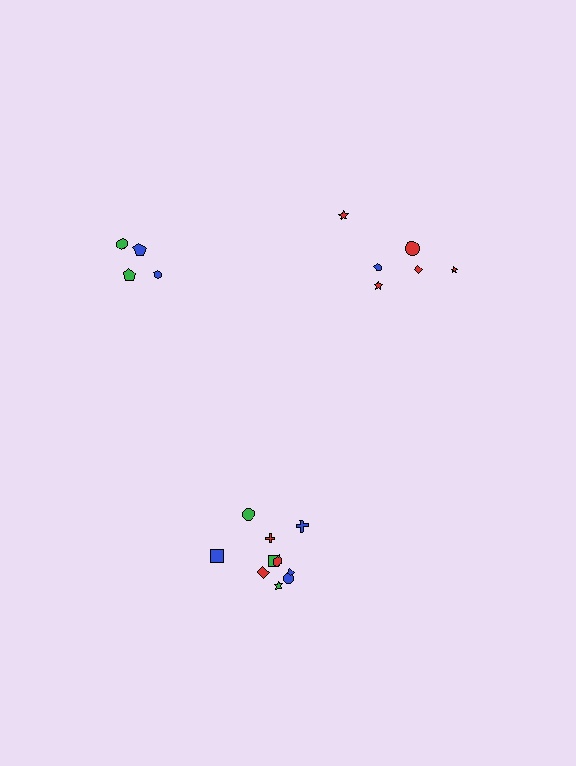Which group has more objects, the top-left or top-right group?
The top-right group.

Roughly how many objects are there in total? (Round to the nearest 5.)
Roughly 20 objects in total.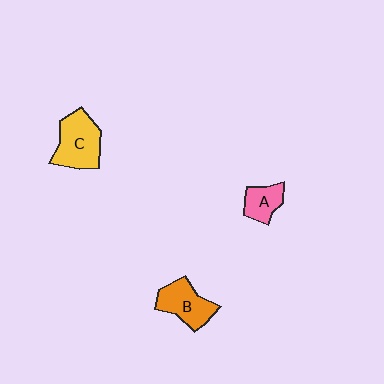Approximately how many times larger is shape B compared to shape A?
Approximately 1.5 times.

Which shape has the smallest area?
Shape A (pink).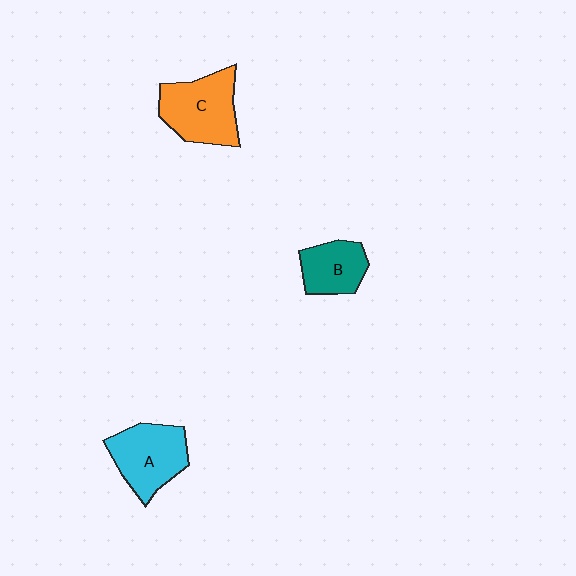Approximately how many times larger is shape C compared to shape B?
Approximately 1.5 times.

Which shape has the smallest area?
Shape B (teal).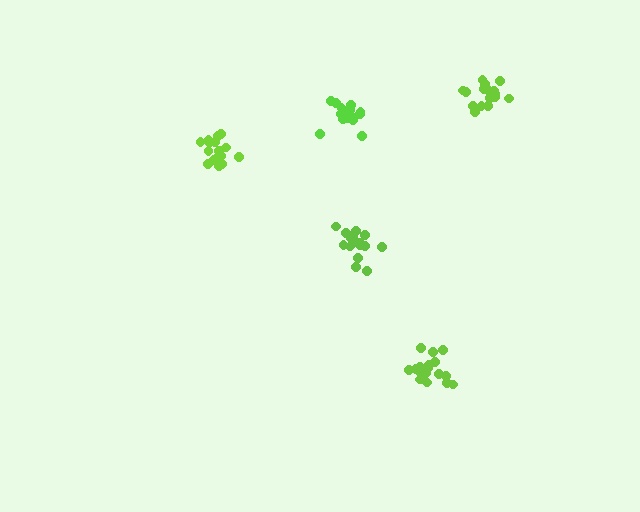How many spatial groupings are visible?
There are 5 spatial groupings.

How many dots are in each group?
Group 1: 17 dots, Group 2: 16 dots, Group 3: 16 dots, Group 4: 17 dots, Group 5: 16 dots (82 total).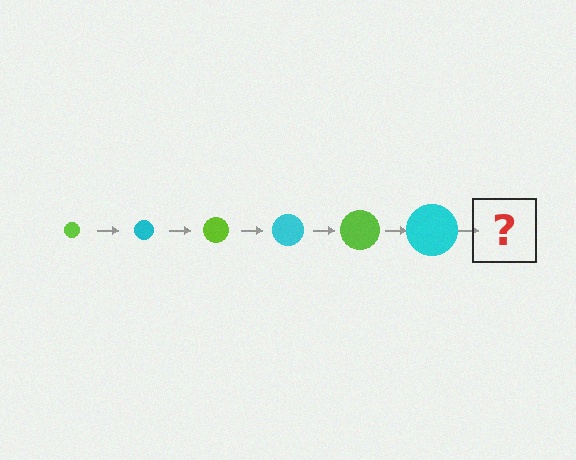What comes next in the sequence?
The next element should be a lime circle, larger than the previous one.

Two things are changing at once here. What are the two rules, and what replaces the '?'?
The two rules are that the circle grows larger each step and the color cycles through lime and cyan. The '?' should be a lime circle, larger than the previous one.